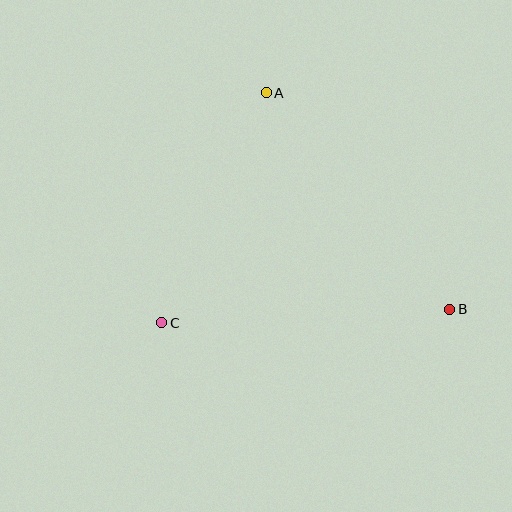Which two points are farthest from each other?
Points B and C are farthest from each other.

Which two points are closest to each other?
Points A and C are closest to each other.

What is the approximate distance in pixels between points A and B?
The distance between A and B is approximately 283 pixels.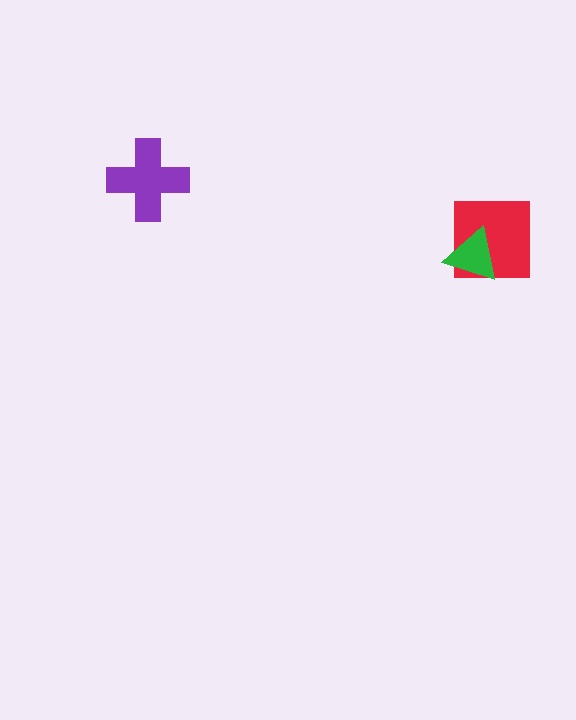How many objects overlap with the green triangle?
1 object overlaps with the green triangle.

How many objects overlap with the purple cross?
0 objects overlap with the purple cross.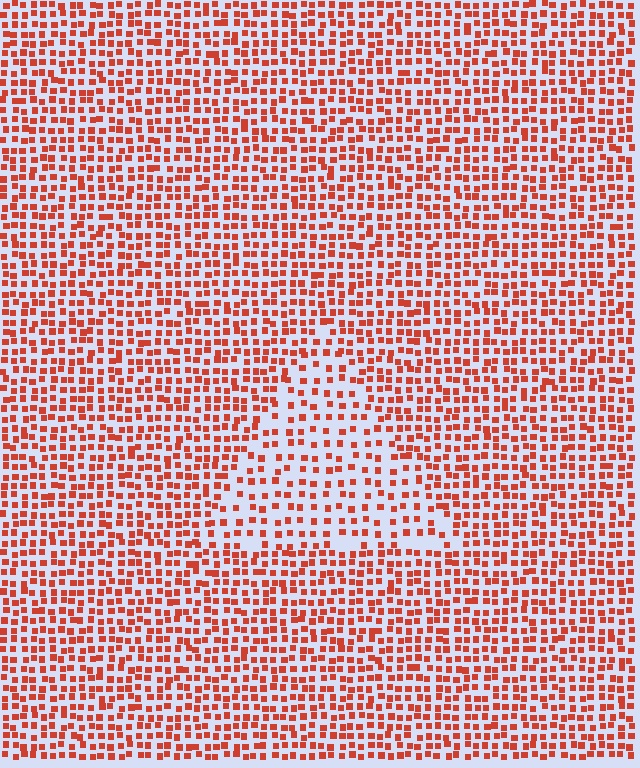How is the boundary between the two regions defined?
The boundary is defined by a change in element density (approximately 1.8x ratio). All elements are the same color, size, and shape.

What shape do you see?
I see a triangle.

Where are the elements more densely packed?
The elements are more densely packed outside the triangle boundary.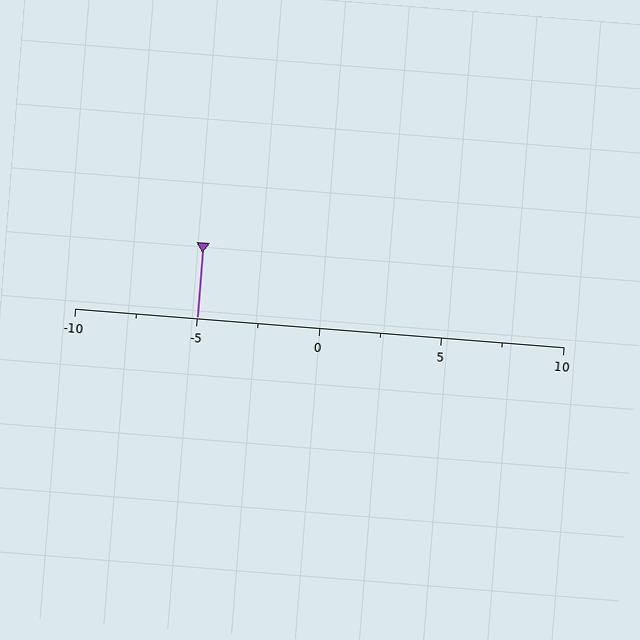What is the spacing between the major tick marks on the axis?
The major ticks are spaced 5 apart.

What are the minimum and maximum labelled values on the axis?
The axis runs from -10 to 10.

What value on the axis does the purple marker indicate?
The marker indicates approximately -5.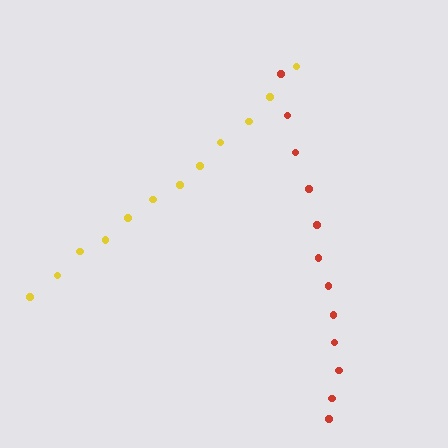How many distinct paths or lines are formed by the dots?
There are 2 distinct paths.